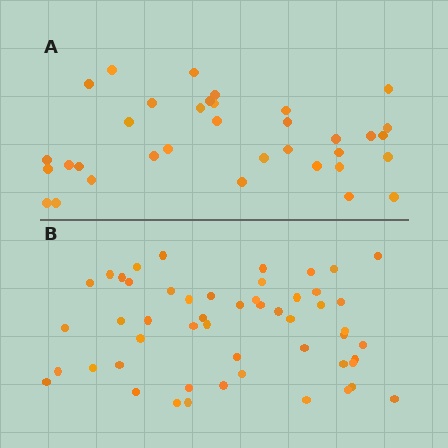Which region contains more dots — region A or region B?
Region B (the bottom region) has more dots.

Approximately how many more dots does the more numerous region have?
Region B has approximately 15 more dots than region A.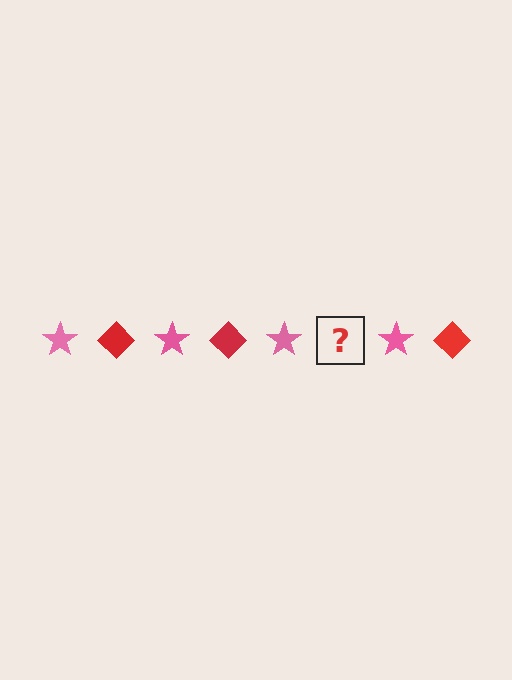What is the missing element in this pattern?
The missing element is a red diamond.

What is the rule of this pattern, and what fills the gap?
The rule is that the pattern alternates between pink star and red diamond. The gap should be filled with a red diamond.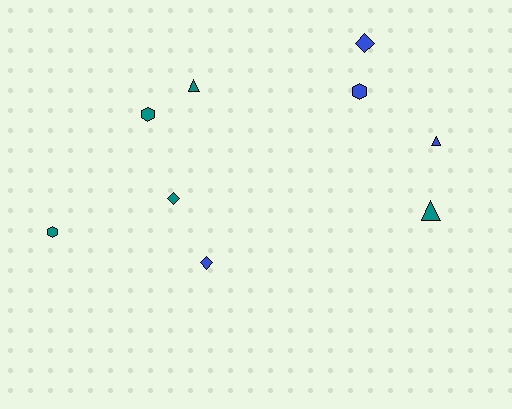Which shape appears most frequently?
Diamond, with 3 objects.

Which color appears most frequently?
Teal, with 5 objects.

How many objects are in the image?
There are 9 objects.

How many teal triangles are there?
There are 2 teal triangles.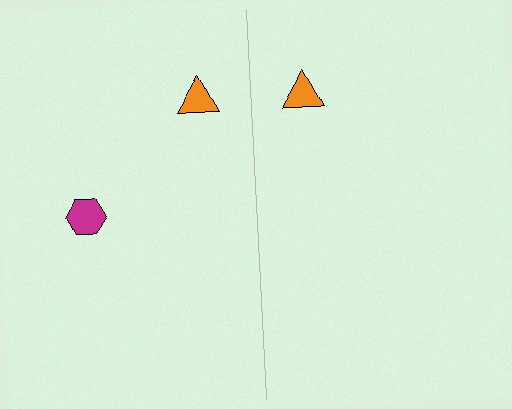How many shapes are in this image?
There are 3 shapes in this image.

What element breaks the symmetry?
A magenta hexagon is missing from the right side.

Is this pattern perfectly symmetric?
No, the pattern is not perfectly symmetric. A magenta hexagon is missing from the right side.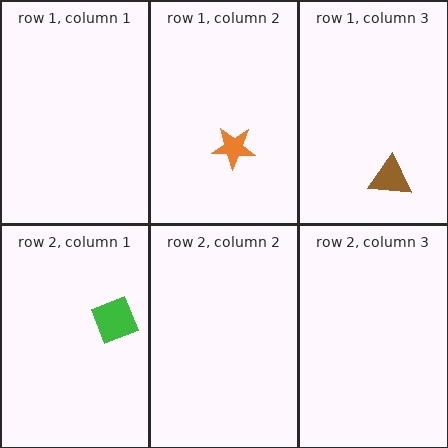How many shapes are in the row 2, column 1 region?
1.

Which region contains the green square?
The row 2, column 1 region.